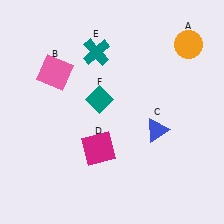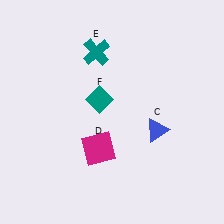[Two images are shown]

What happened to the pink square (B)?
The pink square (B) was removed in Image 2. It was in the top-left area of Image 1.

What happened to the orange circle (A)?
The orange circle (A) was removed in Image 2. It was in the top-right area of Image 1.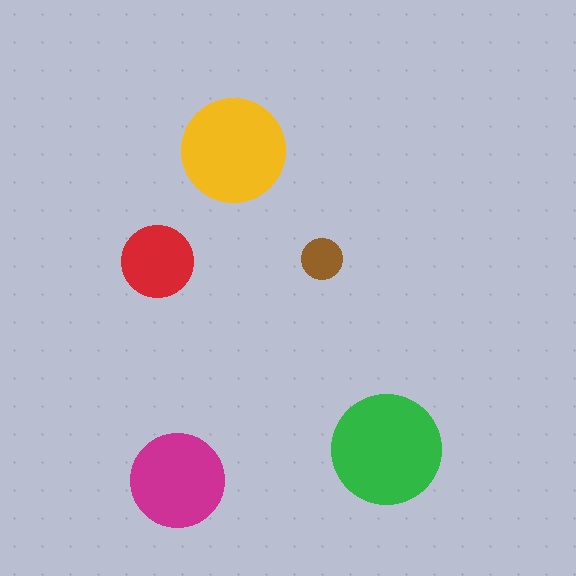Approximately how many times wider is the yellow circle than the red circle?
About 1.5 times wider.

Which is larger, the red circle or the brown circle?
The red one.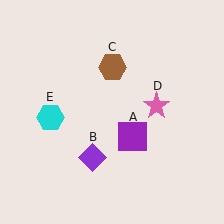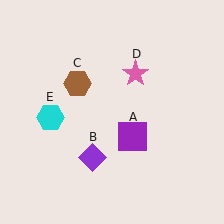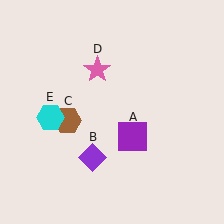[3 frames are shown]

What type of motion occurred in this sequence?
The brown hexagon (object C), pink star (object D) rotated counterclockwise around the center of the scene.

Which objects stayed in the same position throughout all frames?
Purple square (object A) and purple diamond (object B) and cyan hexagon (object E) remained stationary.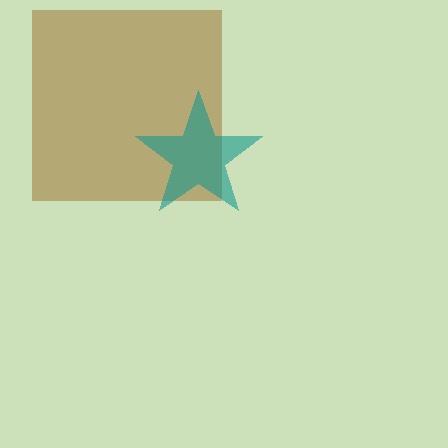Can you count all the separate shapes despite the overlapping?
Yes, there are 2 separate shapes.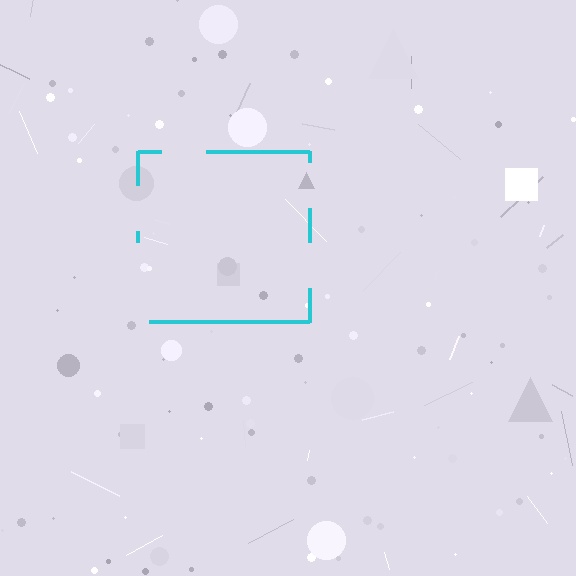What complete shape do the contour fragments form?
The contour fragments form a square.